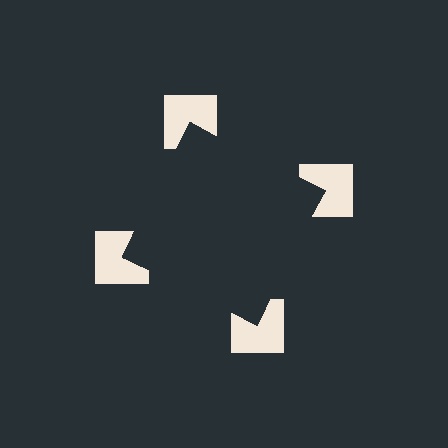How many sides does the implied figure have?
4 sides.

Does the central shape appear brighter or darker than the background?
It typically appears slightly darker than the background, even though no actual brightness change is drawn.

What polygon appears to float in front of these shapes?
An illusory square — its edges are inferred from the aligned wedge cuts in the notched squares, not physically drawn.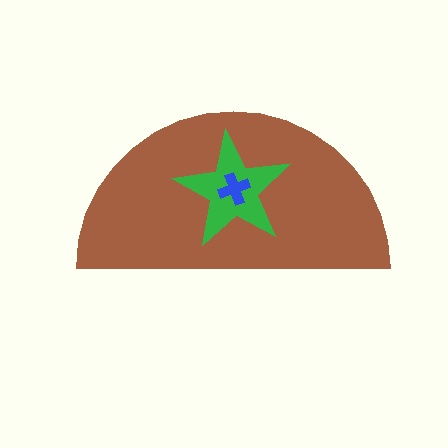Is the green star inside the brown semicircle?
Yes.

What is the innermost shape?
The blue cross.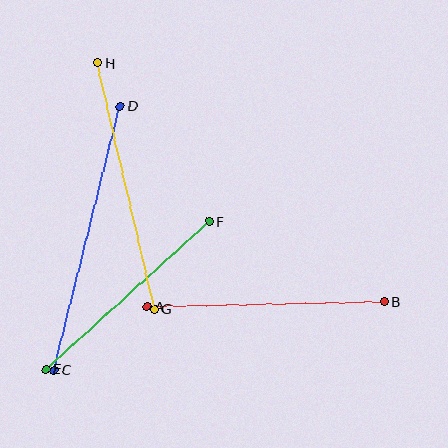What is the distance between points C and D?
The distance is approximately 272 pixels.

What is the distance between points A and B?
The distance is approximately 237 pixels.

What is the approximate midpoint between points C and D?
The midpoint is at approximately (87, 238) pixels.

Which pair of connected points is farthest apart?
Points C and D are farthest apart.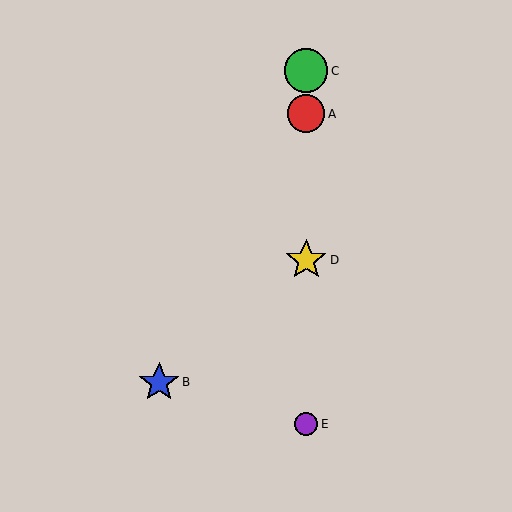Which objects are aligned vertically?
Objects A, C, D, E are aligned vertically.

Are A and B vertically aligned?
No, A is at x≈306 and B is at x≈159.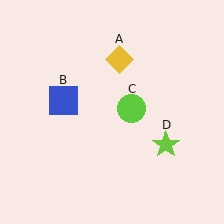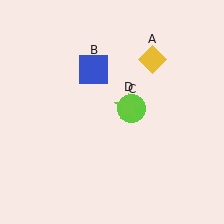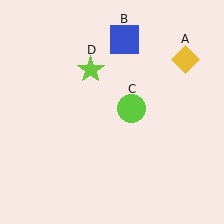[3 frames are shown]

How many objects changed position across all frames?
3 objects changed position: yellow diamond (object A), blue square (object B), lime star (object D).